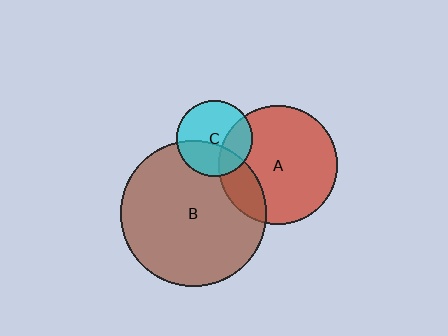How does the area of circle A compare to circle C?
Approximately 2.4 times.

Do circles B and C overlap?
Yes.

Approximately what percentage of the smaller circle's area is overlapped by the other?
Approximately 35%.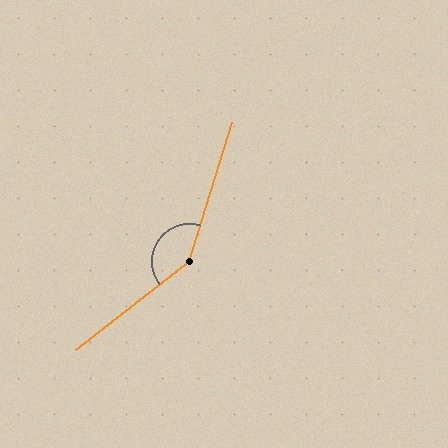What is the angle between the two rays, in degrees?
Approximately 145 degrees.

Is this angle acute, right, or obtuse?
It is obtuse.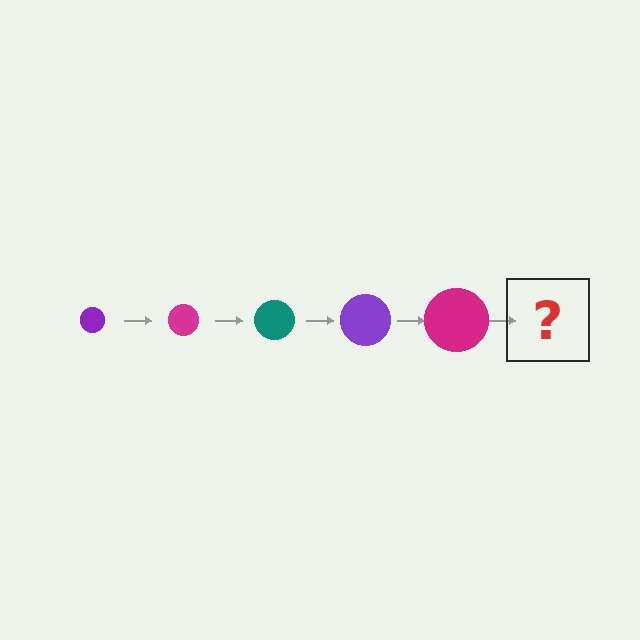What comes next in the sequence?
The next element should be a teal circle, larger than the previous one.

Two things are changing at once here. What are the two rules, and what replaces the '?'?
The two rules are that the circle grows larger each step and the color cycles through purple, magenta, and teal. The '?' should be a teal circle, larger than the previous one.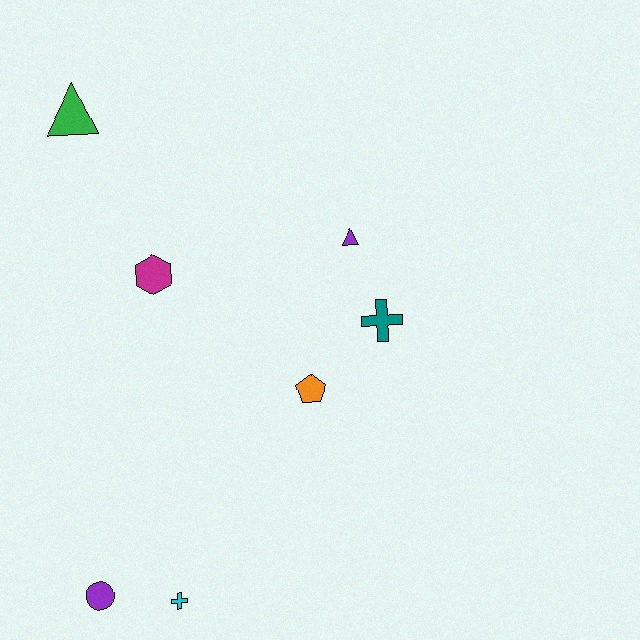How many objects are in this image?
There are 7 objects.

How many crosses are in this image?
There are 2 crosses.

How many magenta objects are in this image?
There is 1 magenta object.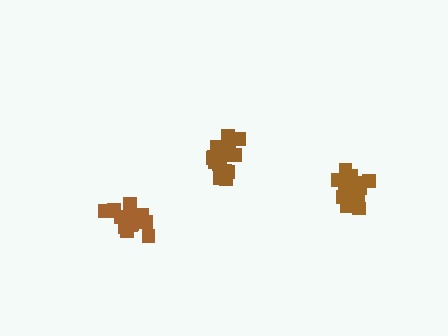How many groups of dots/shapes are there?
There are 3 groups.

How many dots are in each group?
Group 1: 15 dots, Group 2: 18 dots, Group 3: 19 dots (52 total).